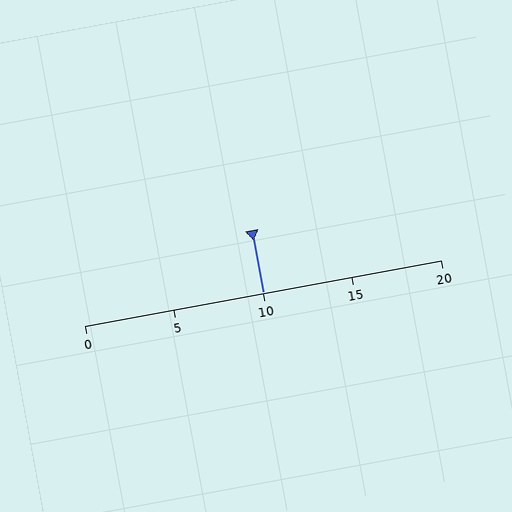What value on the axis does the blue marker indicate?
The marker indicates approximately 10.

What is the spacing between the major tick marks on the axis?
The major ticks are spaced 5 apart.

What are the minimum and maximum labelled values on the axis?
The axis runs from 0 to 20.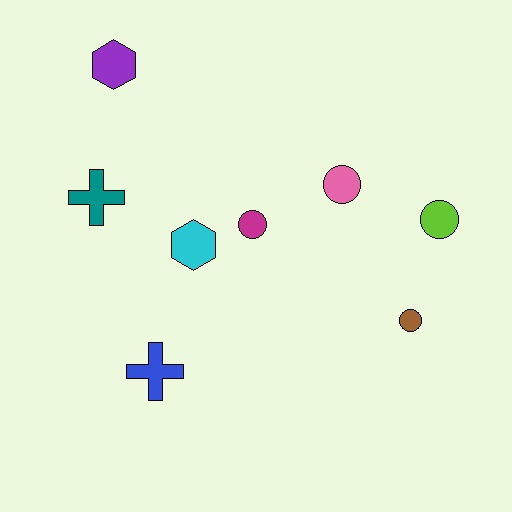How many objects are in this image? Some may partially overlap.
There are 8 objects.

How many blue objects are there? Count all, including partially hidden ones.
There is 1 blue object.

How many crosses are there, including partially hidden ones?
There are 2 crosses.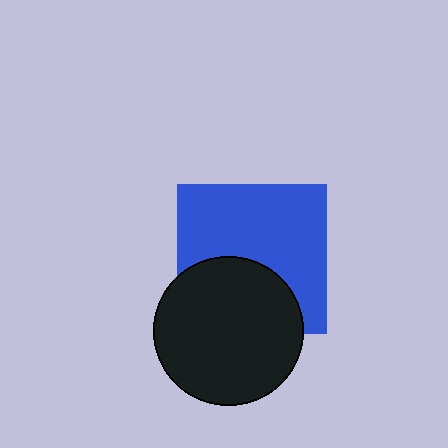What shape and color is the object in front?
The object in front is a black circle.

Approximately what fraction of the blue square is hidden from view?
Roughly 37% of the blue square is hidden behind the black circle.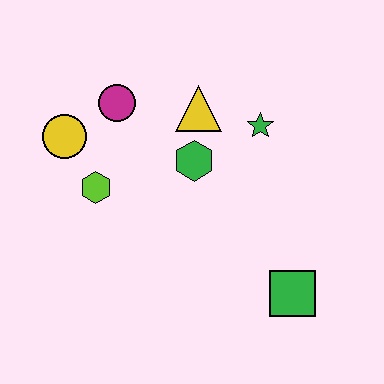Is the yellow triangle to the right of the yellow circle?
Yes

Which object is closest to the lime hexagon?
The yellow circle is closest to the lime hexagon.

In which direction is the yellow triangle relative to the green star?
The yellow triangle is to the left of the green star.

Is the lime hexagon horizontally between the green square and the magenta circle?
No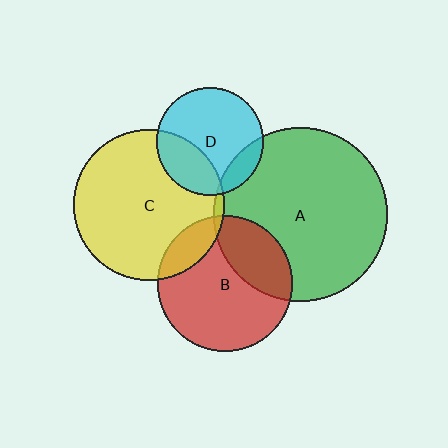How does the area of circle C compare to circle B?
Approximately 1.2 times.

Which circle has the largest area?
Circle A (green).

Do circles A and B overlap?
Yes.